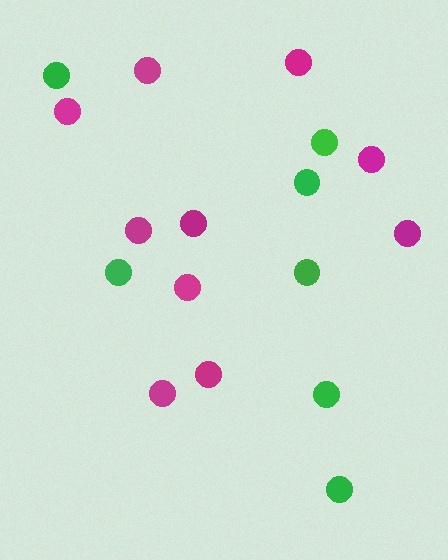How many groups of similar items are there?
There are 2 groups: one group of green circles (7) and one group of magenta circles (10).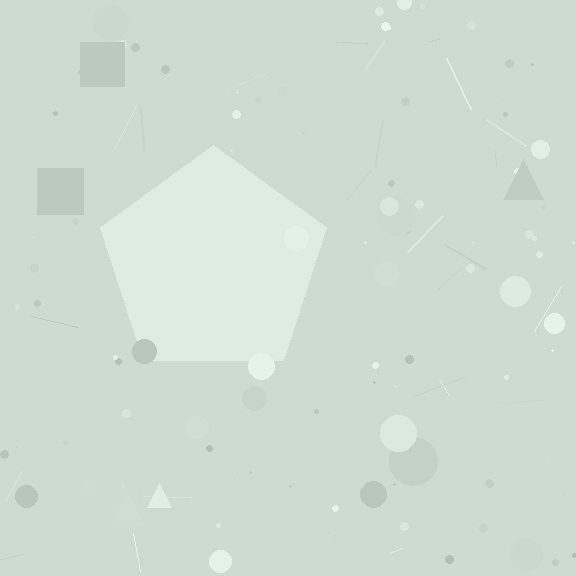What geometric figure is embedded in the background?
A pentagon is embedded in the background.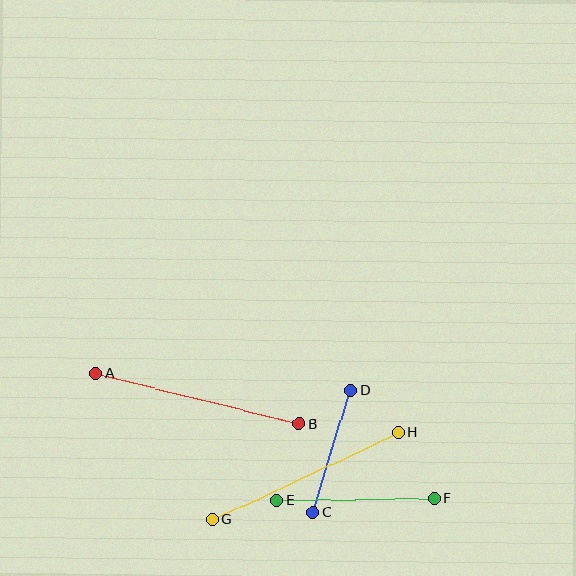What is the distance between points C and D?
The distance is approximately 128 pixels.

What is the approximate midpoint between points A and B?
The midpoint is at approximately (197, 398) pixels.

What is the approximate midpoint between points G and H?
The midpoint is at approximately (306, 476) pixels.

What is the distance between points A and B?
The distance is approximately 210 pixels.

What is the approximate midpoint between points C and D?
The midpoint is at approximately (332, 451) pixels.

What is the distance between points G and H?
The distance is approximately 205 pixels.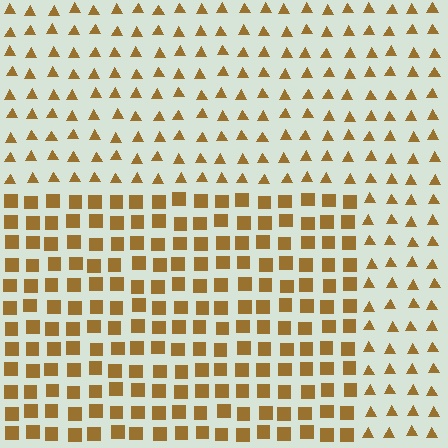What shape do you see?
I see a rectangle.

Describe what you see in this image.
The image is filled with small brown elements arranged in a uniform grid. A rectangle-shaped region contains squares, while the surrounding area contains triangles. The boundary is defined purely by the change in element shape.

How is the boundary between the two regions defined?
The boundary is defined by a change in element shape: squares inside vs. triangles outside. All elements share the same color and spacing.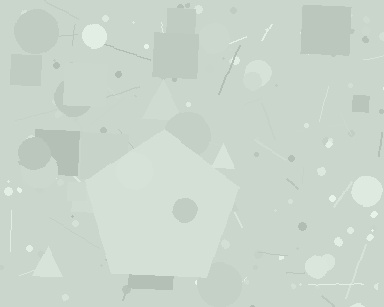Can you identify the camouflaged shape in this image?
The camouflaged shape is a pentagon.